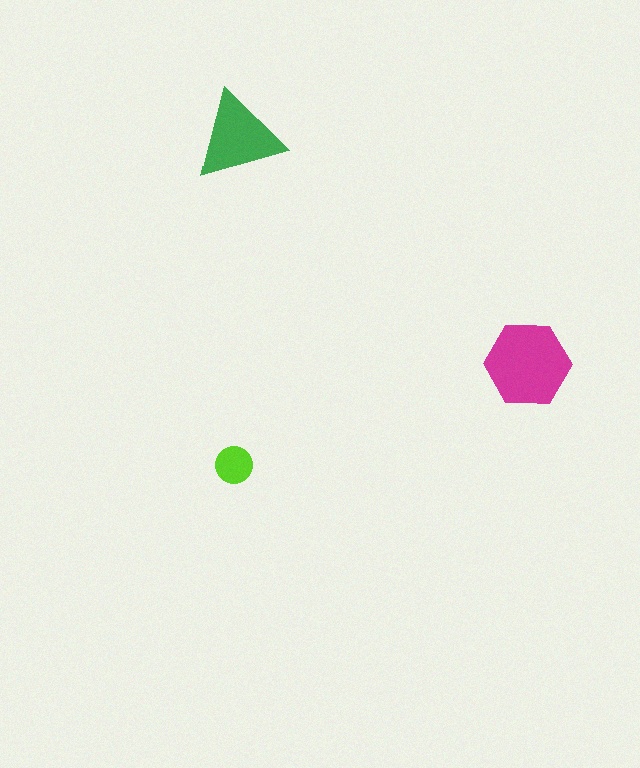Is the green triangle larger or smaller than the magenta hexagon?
Smaller.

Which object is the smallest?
The lime circle.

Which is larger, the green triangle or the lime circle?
The green triangle.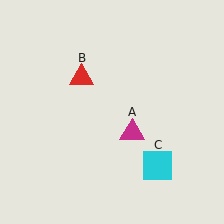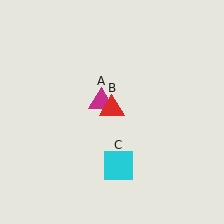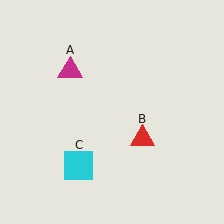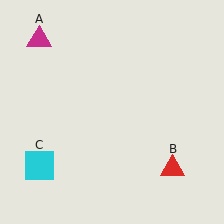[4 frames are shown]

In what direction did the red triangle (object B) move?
The red triangle (object B) moved down and to the right.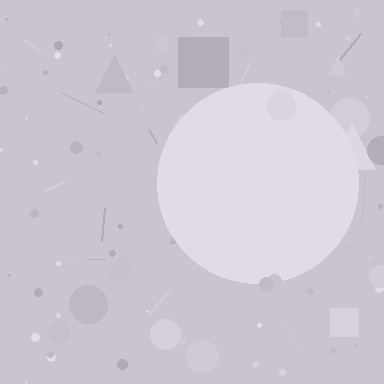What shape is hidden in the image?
A circle is hidden in the image.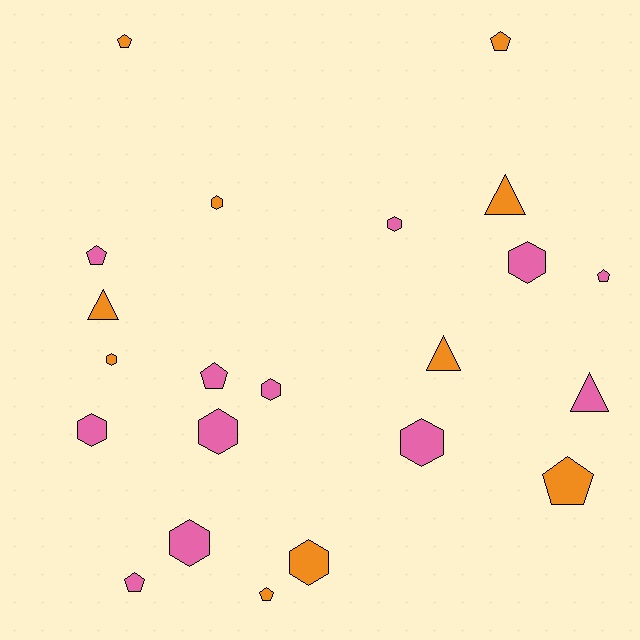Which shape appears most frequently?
Hexagon, with 10 objects.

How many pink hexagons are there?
There are 7 pink hexagons.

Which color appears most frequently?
Pink, with 12 objects.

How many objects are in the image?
There are 22 objects.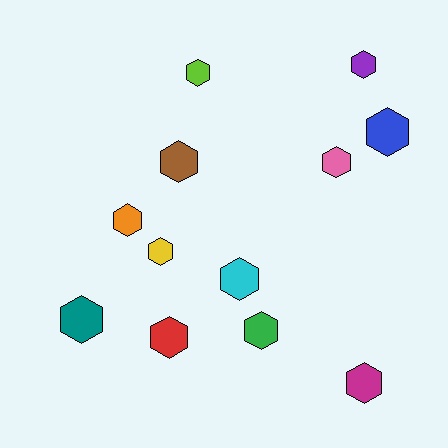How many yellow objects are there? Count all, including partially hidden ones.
There is 1 yellow object.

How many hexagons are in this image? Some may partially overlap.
There are 12 hexagons.